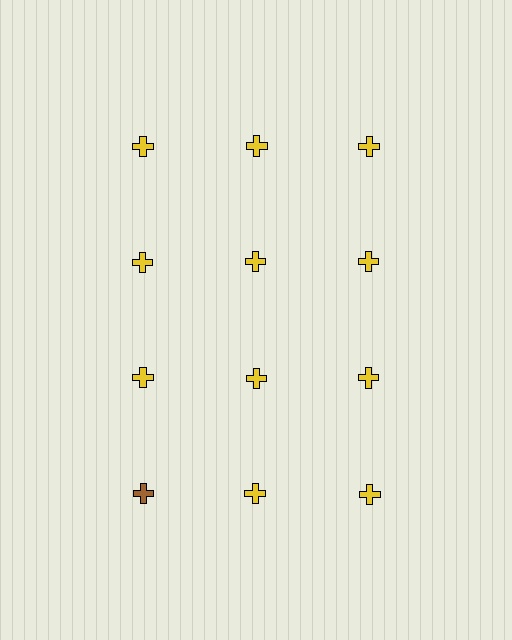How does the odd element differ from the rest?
It has a different color: brown instead of yellow.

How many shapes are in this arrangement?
There are 12 shapes arranged in a grid pattern.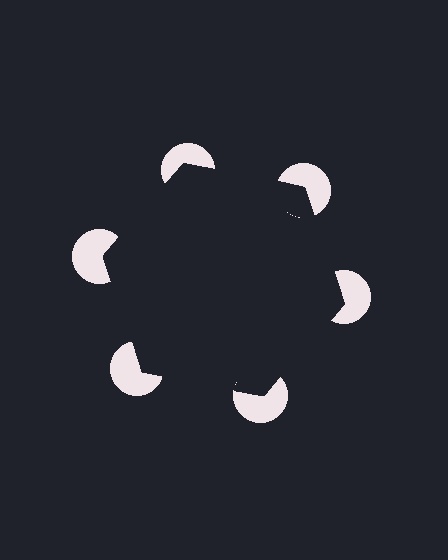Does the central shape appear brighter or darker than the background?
It typically appears slightly darker than the background, even though no actual brightness change is drawn.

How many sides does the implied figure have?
6 sides.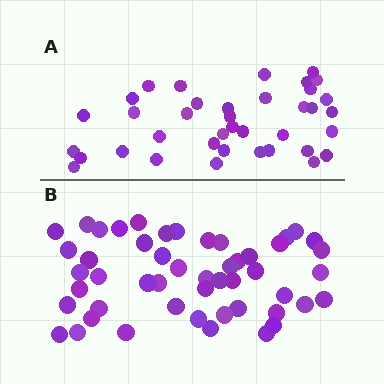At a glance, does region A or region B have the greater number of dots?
Region B (the bottom region) has more dots.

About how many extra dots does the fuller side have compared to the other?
Region B has roughly 12 or so more dots than region A.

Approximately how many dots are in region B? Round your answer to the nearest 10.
About 50 dots.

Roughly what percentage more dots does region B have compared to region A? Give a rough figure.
About 30% more.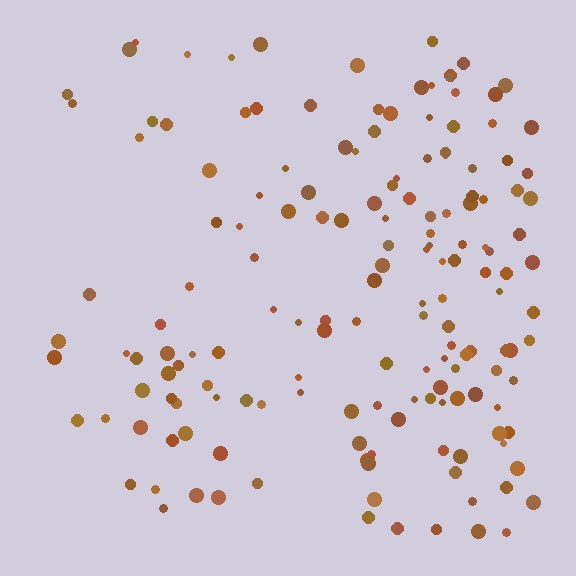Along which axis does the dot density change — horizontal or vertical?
Horizontal.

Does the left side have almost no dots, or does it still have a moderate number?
Still a moderate number, just noticeably fewer than the right.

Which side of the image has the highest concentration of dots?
The right.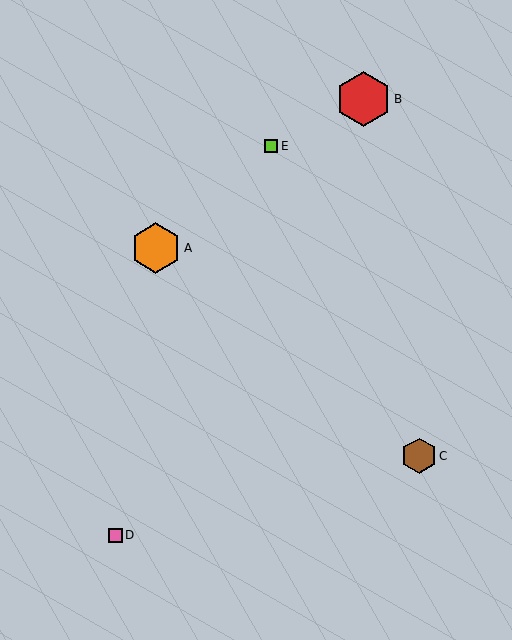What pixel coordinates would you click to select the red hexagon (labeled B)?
Click at (363, 99) to select the red hexagon B.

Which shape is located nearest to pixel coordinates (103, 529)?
The pink square (labeled D) at (116, 535) is nearest to that location.